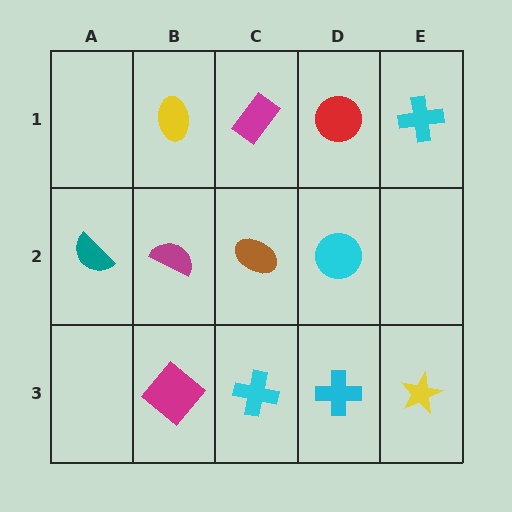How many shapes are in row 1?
4 shapes.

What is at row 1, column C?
A magenta rectangle.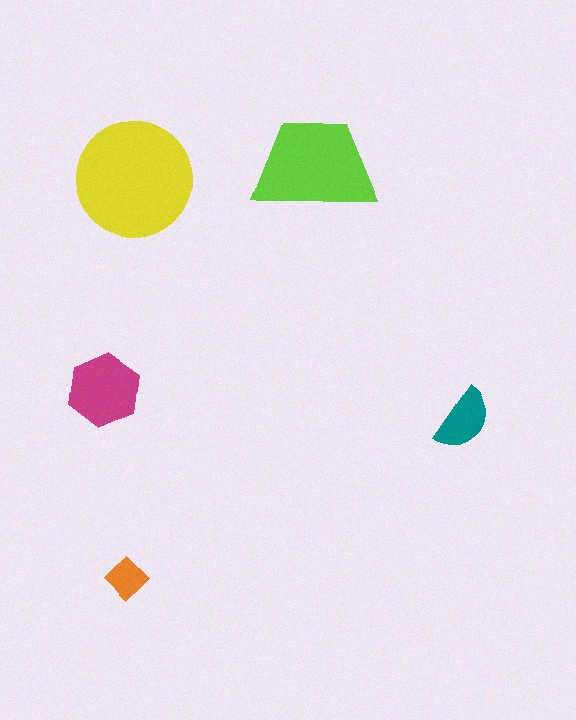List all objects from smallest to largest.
The orange diamond, the teal semicircle, the magenta hexagon, the lime trapezoid, the yellow circle.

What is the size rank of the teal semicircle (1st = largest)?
4th.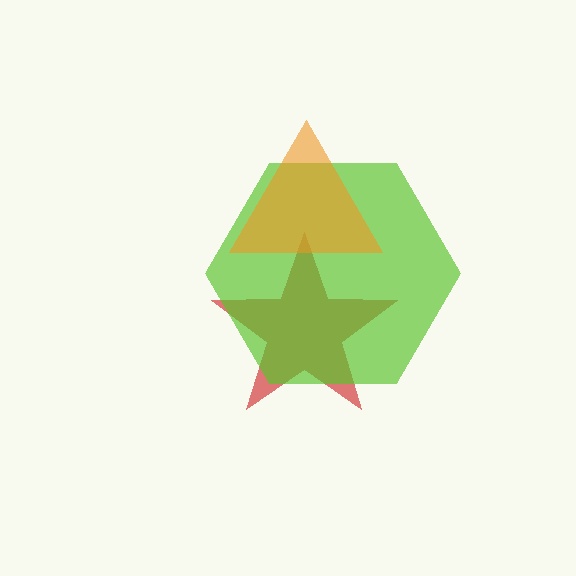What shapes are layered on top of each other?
The layered shapes are: a red star, a lime hexagon, an orange triangle.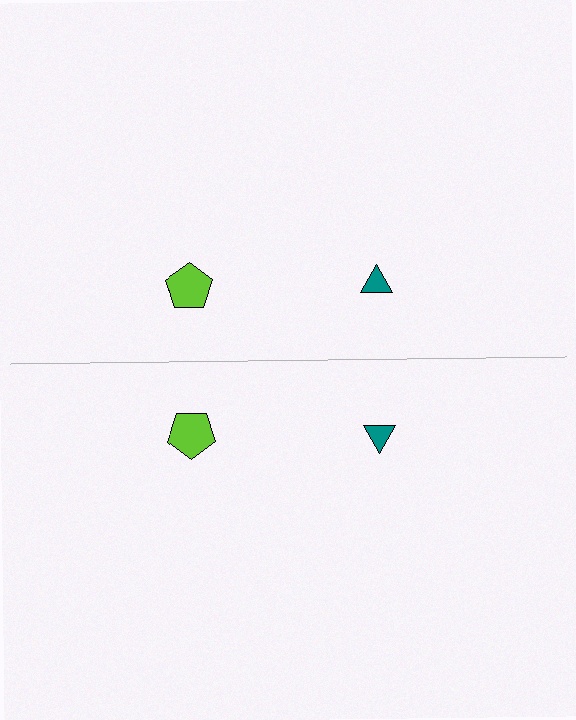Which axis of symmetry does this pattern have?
The pattern has a horizontal axis of symmetry running through the center of the image.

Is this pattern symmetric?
Yes, this pattern has bilateral (reflection) symmetry.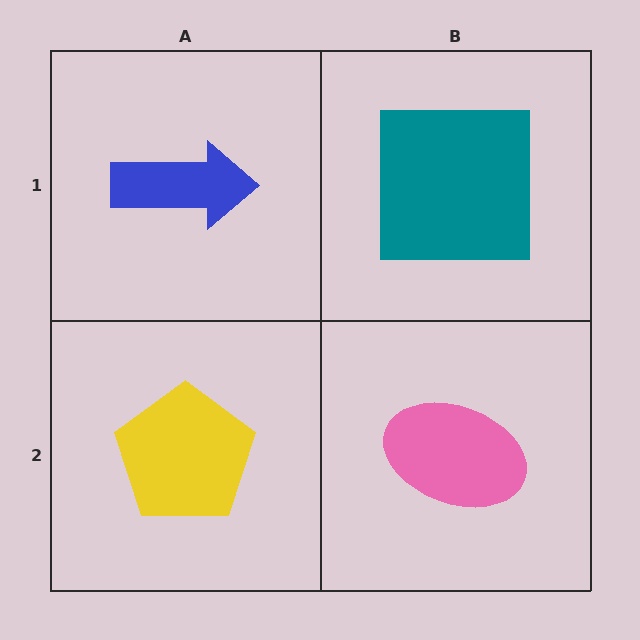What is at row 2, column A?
A yellow pentagon.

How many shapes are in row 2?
2 shapes.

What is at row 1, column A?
A blue arrow.